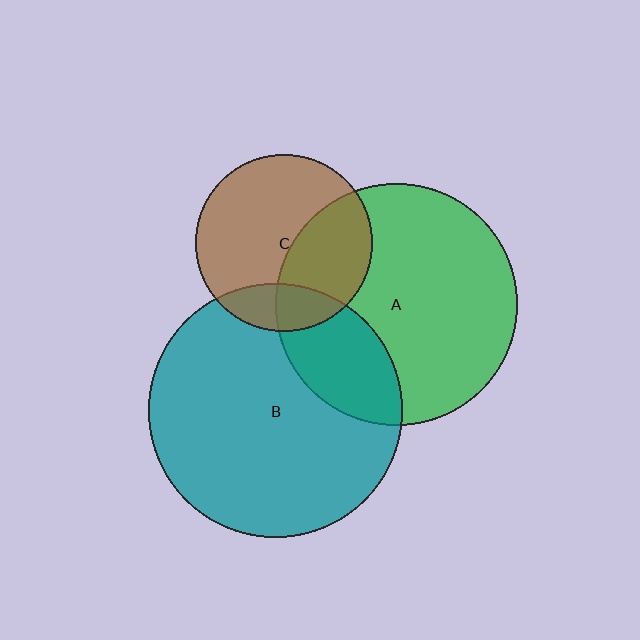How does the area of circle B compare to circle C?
Approximately 2.1 times.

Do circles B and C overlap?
Yes.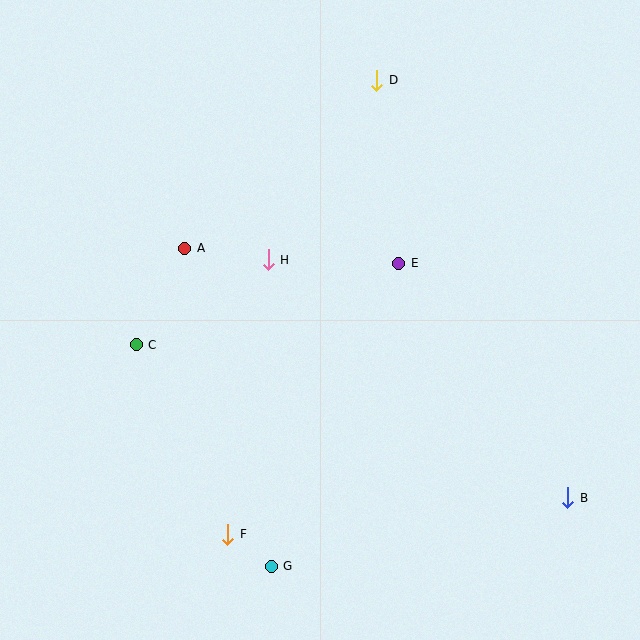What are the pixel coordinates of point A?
Point A is at (185, 248).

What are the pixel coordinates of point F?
Point F is at (228, 534).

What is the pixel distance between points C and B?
The distance between C and B is 458 pixels.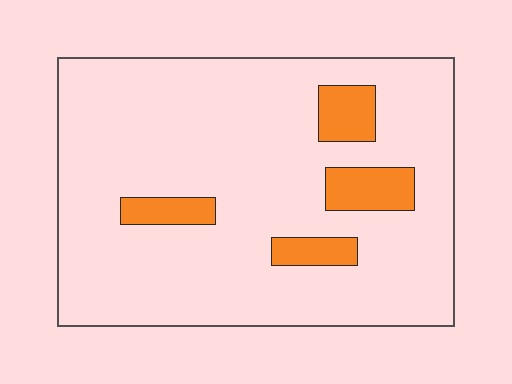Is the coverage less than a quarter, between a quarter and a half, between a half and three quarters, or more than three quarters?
Less than a quarter.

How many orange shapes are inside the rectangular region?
4.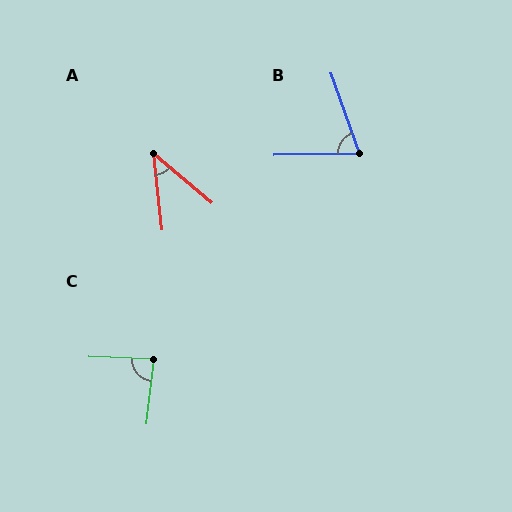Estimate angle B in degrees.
Approximately 72 degrees.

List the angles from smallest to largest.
A (43°), B (72°), C (85°).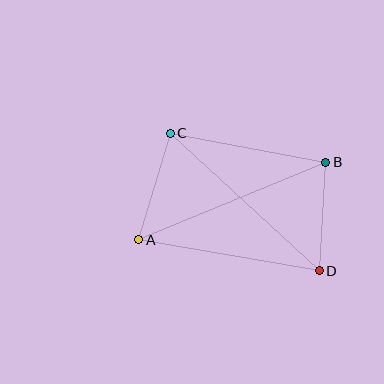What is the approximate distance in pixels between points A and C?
The distance between A and C is approximately 111 pixels.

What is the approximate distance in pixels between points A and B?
The distance between A and B is approximately 202 pixels.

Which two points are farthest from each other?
Points C and D are farthest from each other.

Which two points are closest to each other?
Points B and D are closest to each other.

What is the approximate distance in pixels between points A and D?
The distance between A and D is approximately 183 pixels.